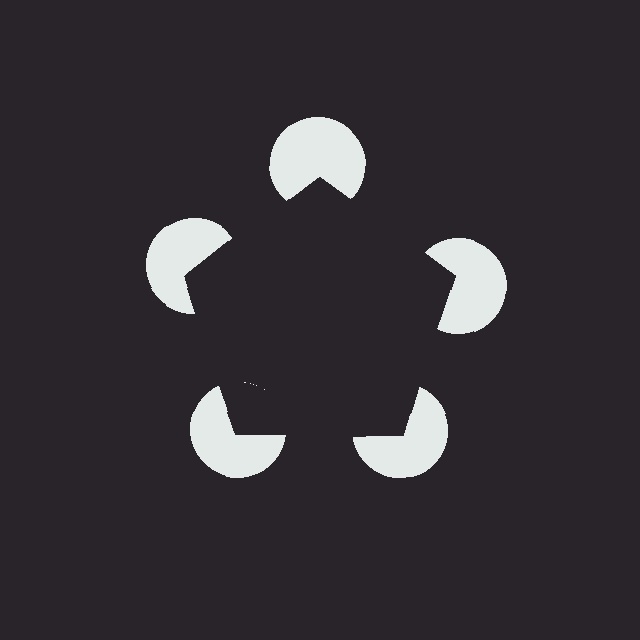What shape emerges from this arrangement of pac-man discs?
An illusory pentagon — its edges are inferred from the aligned wedge cuts in the pac-man discs, not physically drawn.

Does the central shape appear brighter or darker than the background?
It typically appears slightly darker than the background, even though no actual brightness change is drawn.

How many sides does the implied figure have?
5 sides.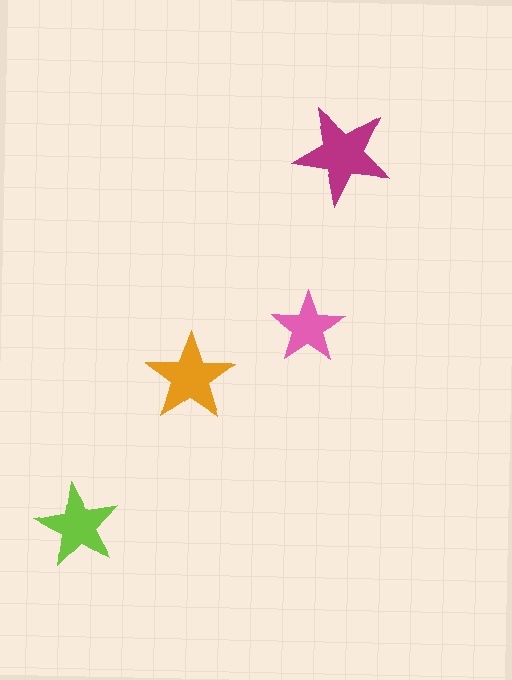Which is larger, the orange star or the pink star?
The orange one.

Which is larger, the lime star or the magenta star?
The magenta one.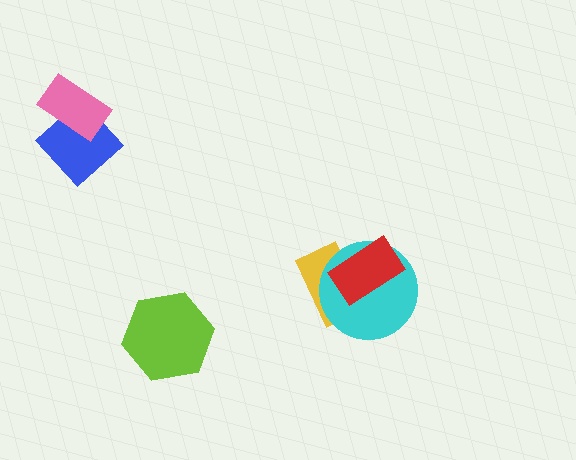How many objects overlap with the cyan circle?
2 objects overlap with the cyan circle.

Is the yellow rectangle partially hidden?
Yes, it is partially covered by another shape.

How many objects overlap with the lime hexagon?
0 objects overlap with the lime hexagon.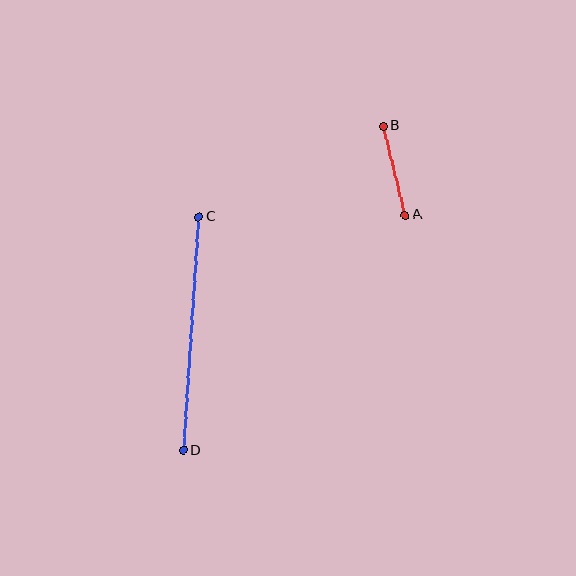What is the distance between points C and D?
The distance is approximately 234 pixels.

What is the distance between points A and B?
The distance is approximately 92 pixels.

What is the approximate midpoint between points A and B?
The midpoint is at approximately (394, 171) pixels.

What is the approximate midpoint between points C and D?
The midpoint is at approximately (191, 333) pixels.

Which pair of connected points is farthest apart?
Points C and D are farthest apart.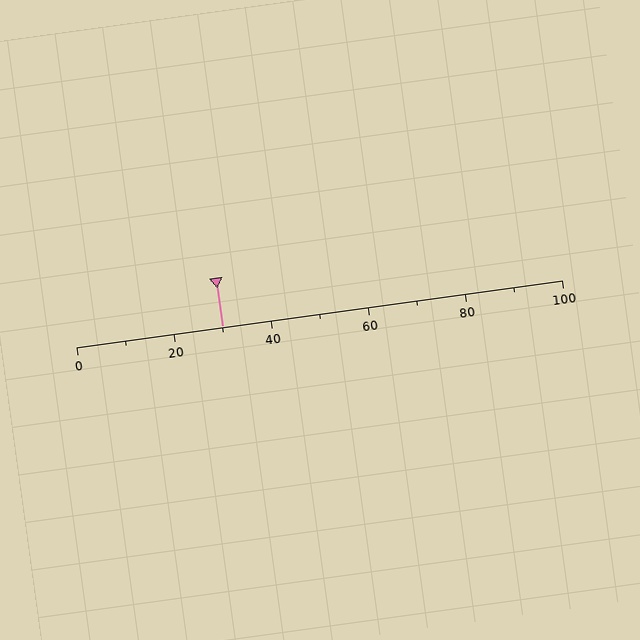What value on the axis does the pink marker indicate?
The marker indicates approximately 30.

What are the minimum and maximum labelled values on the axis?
The axis runs from 0 to 100.